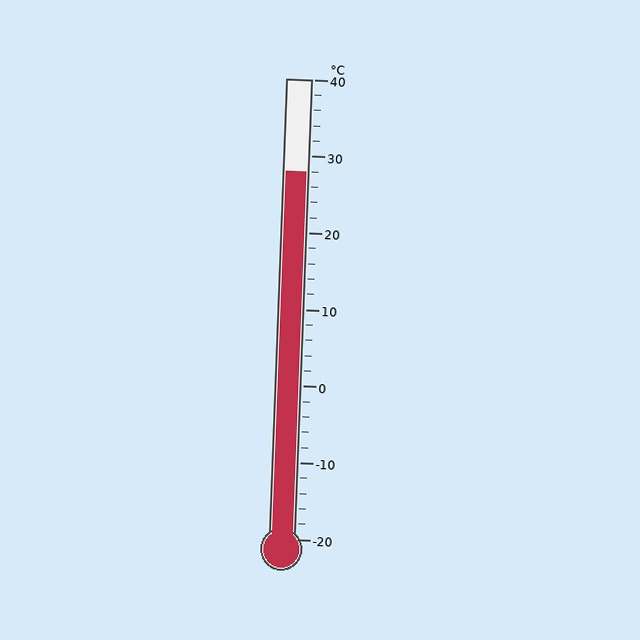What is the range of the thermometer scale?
The thermometer scale ranges from -20°C to 40°C.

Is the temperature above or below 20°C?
The temperature is above 20°C.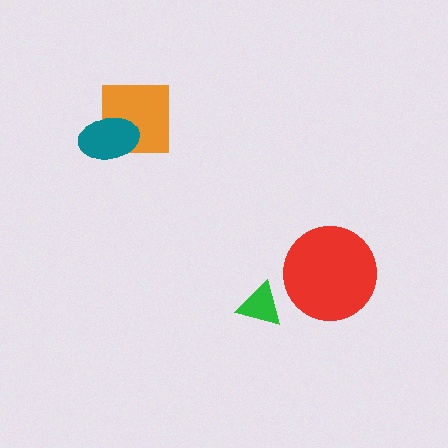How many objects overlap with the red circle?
0 objects overlap with the red circle.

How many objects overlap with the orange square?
1 object overlaps with the orange square.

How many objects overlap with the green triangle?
0 objects overlap with the green triangle.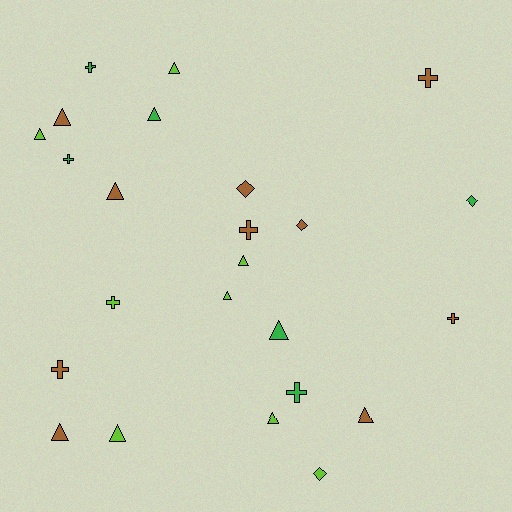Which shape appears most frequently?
Triangle, with 12 objects.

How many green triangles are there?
There are 2 green triangles.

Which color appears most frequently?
Brown, with 10 objects.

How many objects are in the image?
There are 24 objects.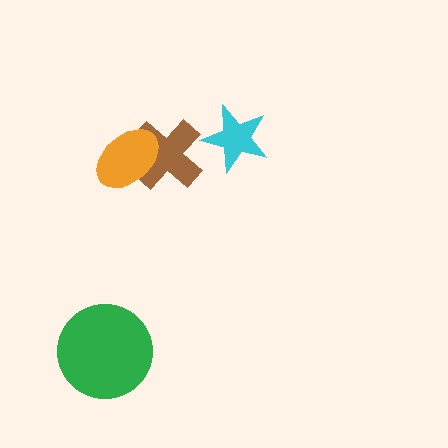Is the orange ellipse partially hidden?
No, no other shape covers it.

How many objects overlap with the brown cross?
1 object overlaps with the brown cross.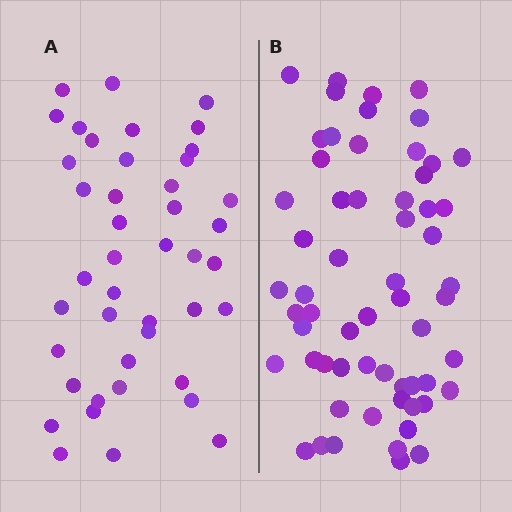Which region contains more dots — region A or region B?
Region B (the right region) has more dots.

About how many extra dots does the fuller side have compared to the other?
Region B has approximately 15 more dots than region A.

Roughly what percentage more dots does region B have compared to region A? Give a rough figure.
About 40% more.